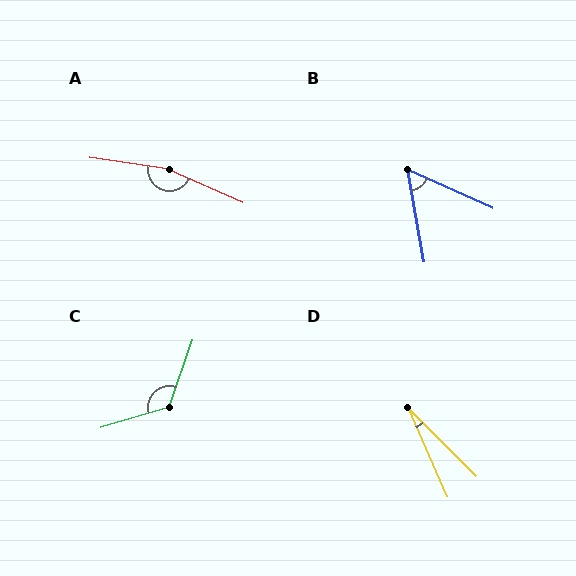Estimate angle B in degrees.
Approximately 56 degrees.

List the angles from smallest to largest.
D (21°), B (56°), C (125°), A (164°).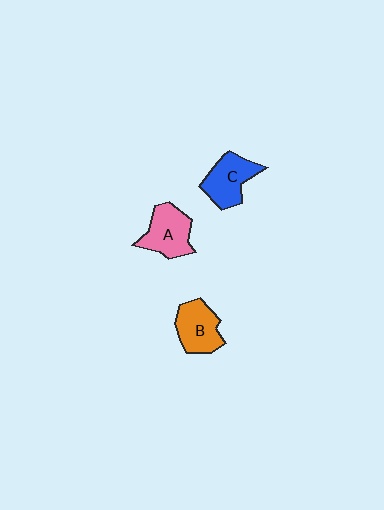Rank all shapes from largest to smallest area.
From largest to smallest: A (pink), C (blue), B (orange).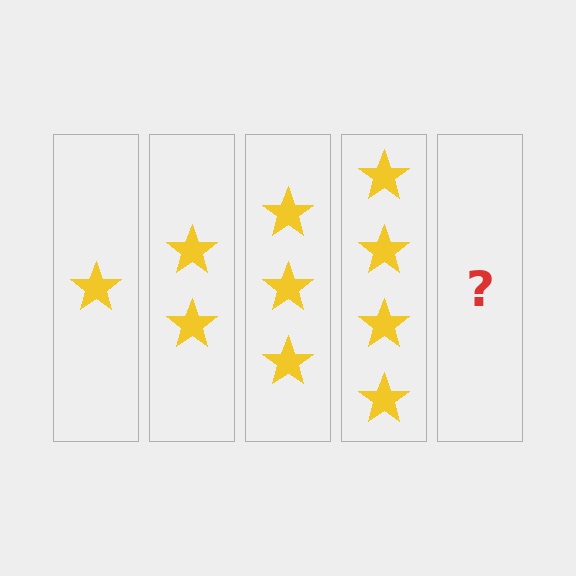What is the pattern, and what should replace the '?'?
The pattern is that each step adds one more star. The '?' should be 5 stars.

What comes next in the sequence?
The next element should be 5 stars.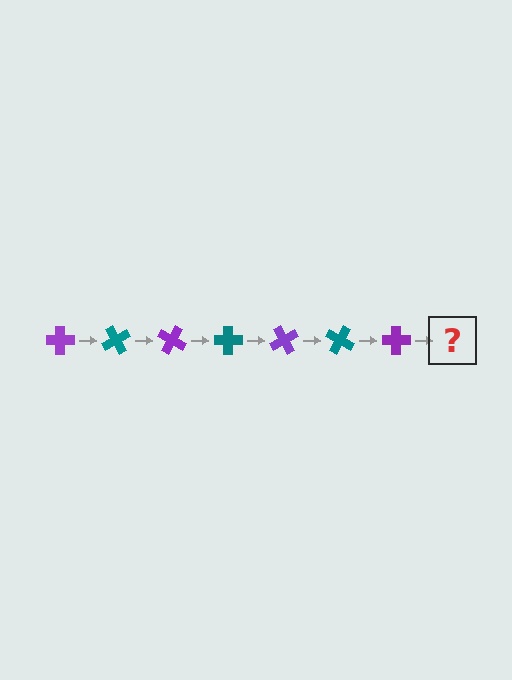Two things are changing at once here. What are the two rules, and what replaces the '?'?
The two rules are that it rotates 60 degrees each step and the color cycles through purple and teal. The '?' should be a teal cross, rotated 420 degrees from the start.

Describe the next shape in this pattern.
It should be a teal cross, rotated 420 degrees from the start.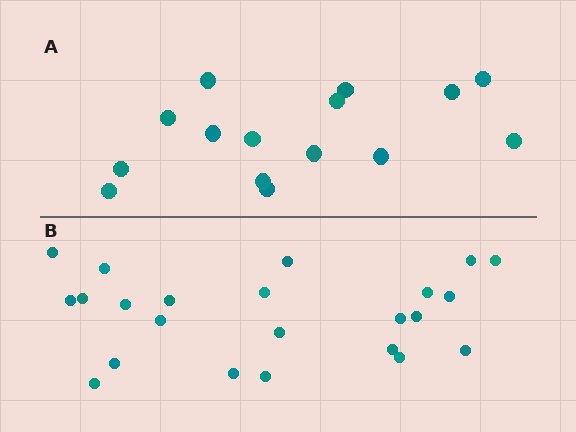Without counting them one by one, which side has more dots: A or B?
Region B (the bottom region) has more dots.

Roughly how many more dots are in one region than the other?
Region B has roughly 8 or so more dots than region A.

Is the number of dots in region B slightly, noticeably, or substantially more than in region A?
Region B has substantially more. The ratio is roughly 1.5 to 1.